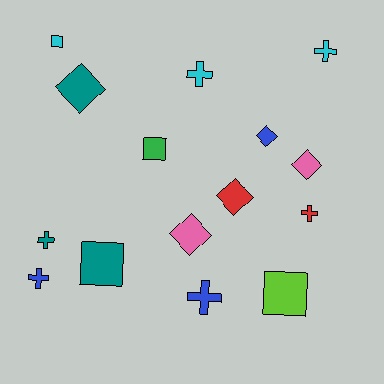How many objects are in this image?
There are 15 objects.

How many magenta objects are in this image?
There are no magenta objects.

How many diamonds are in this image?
There are 5 diamonds.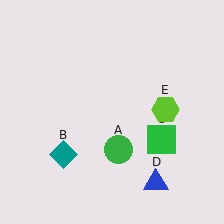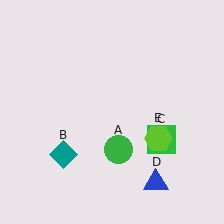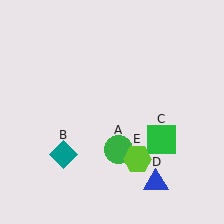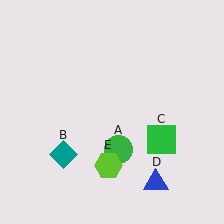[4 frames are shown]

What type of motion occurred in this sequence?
The lime hexagon (object E) rotated clockwise around the center of the scene.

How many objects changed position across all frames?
1 object changed position: lime hexagon (object E).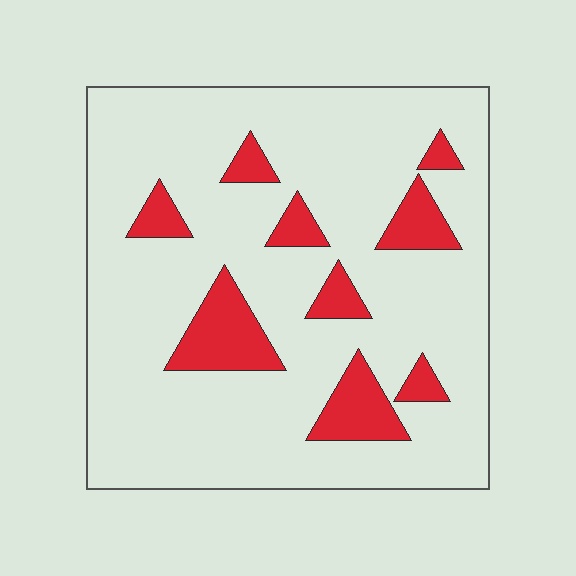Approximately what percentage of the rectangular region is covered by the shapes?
Approximately 15%.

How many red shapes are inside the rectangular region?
9.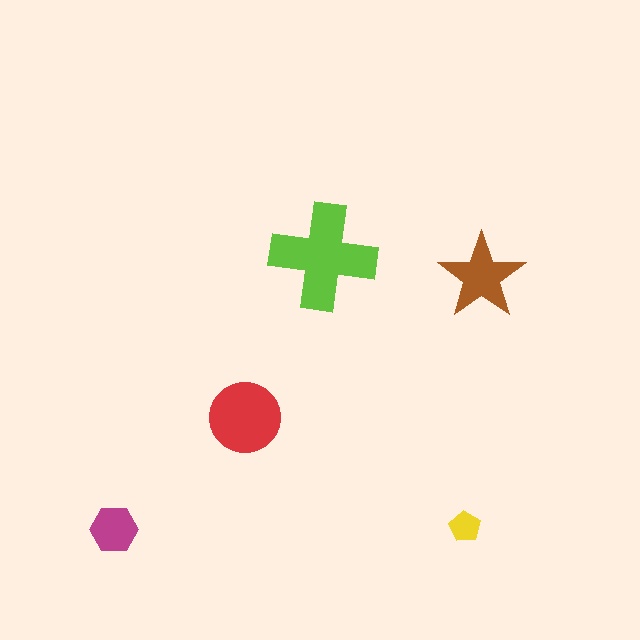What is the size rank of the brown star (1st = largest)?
3rd.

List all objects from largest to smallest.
The lime cross, the red circle, the brown star, the magenta hexagon, the yellow pentagon.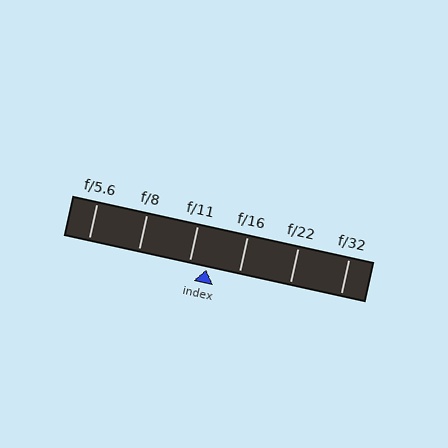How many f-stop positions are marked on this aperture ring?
There are 6 f-stop positions marked.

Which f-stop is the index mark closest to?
The index mark is closest to f/11.